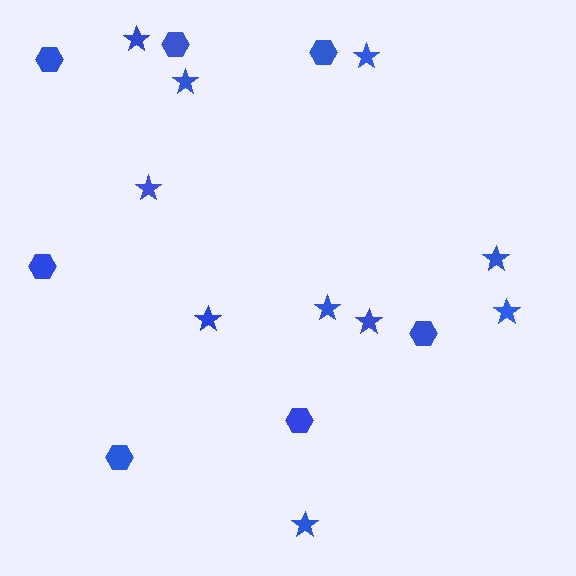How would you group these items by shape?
There are 2 groups: one group of hexagons (7) and one group of stars (10).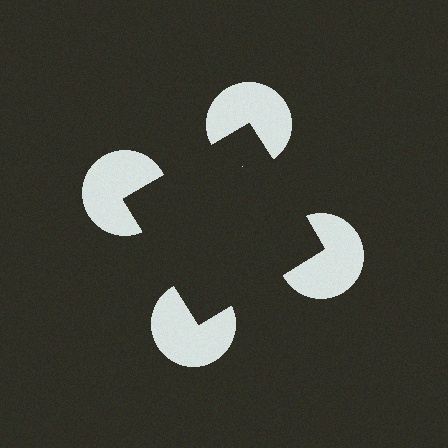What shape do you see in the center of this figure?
An illusory square — its edges are inferred from the aligned wedge cuts in the pac-man discs, not physically drawn.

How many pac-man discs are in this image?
There are 4 — one at each vertex of the illusory square.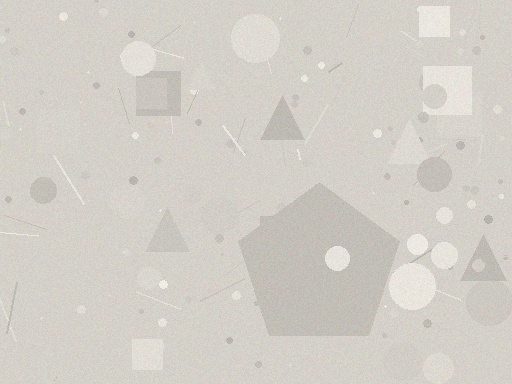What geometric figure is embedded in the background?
A pentagon is embedded in the background.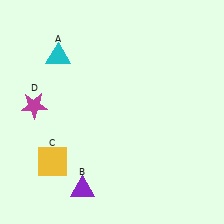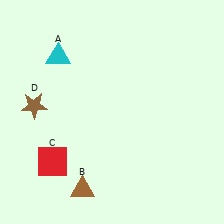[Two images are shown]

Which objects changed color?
B changed from purple to brown. C changed from yellow to red. D changed from magenta to brown.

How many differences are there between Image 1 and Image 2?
There are 3 differences between the two images.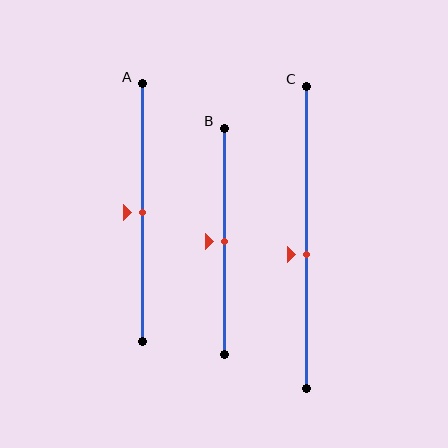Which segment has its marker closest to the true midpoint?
Segment A has its marker closest to the true midpoint.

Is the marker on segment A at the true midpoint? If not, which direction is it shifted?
Yes, the marker on segment A is at the true midpoint.